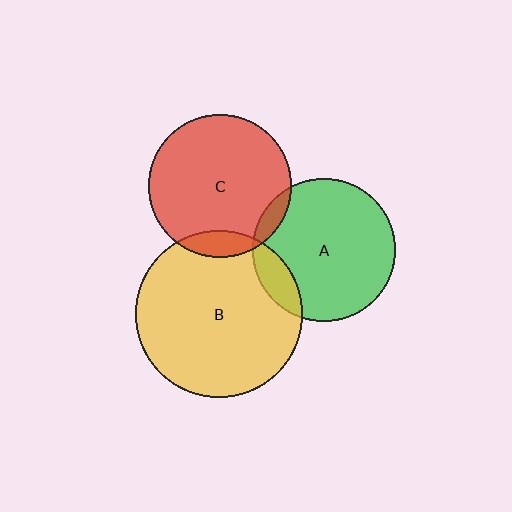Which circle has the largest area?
Circle B (yellow).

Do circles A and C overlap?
Yes.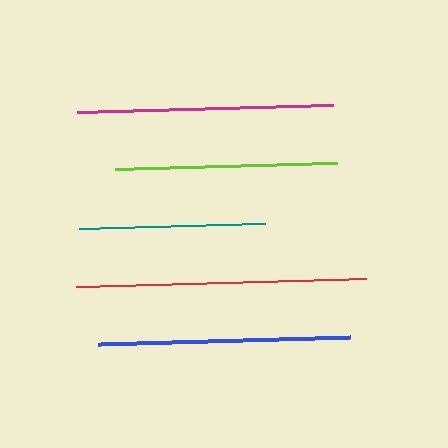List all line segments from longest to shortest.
From longest to shortest: red, magenta, blue, lime, teal.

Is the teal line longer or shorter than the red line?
The red line is longer than the teal line.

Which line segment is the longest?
The red line is the longest at approximately 291 pixels.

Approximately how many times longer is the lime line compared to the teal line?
The lime line is approximately 1.2 times the length of the teal line.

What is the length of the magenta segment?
The magenta segment is approximately 256 pixels long.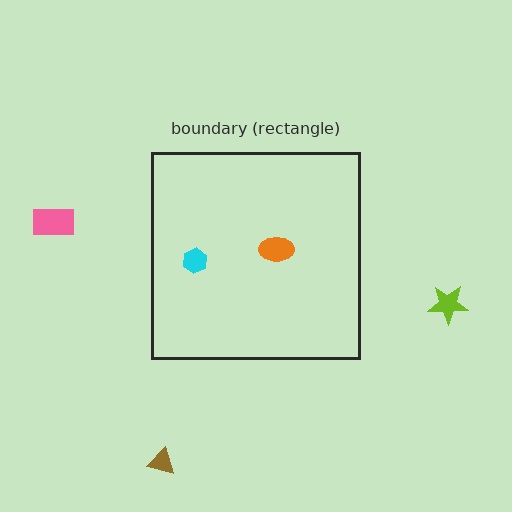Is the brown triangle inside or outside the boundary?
Outside.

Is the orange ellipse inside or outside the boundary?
Inside.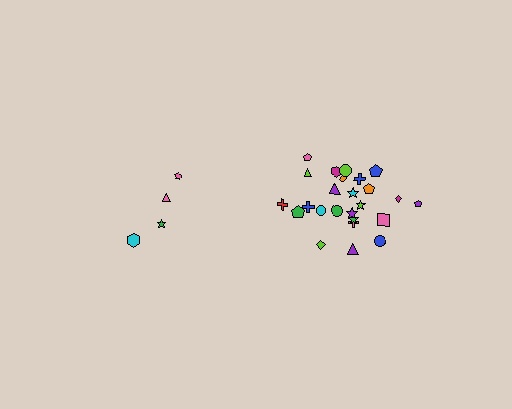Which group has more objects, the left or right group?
The right group.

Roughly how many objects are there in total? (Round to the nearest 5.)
Roughly 30 objects in total.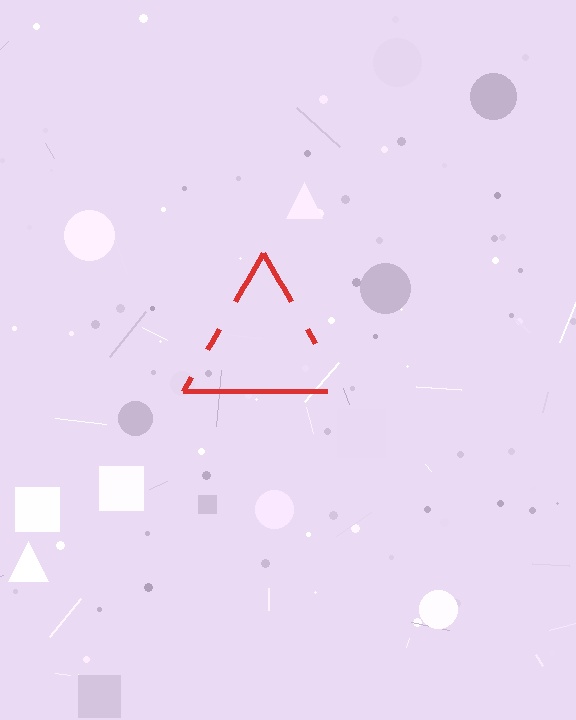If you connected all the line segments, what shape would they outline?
They would outline a triangle.